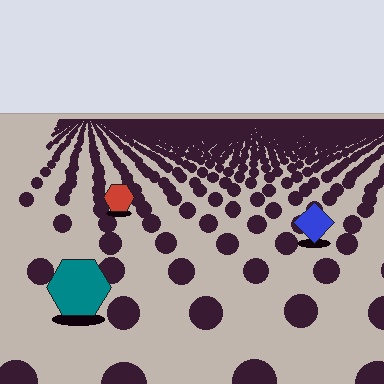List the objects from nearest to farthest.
From nearest to farthest: the teal hexagon, the blue diamond, the red hexagon.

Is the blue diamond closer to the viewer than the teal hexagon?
No. The teal hexagon is closer — you can tell from the texture gradient: the ground texture is coarser near it.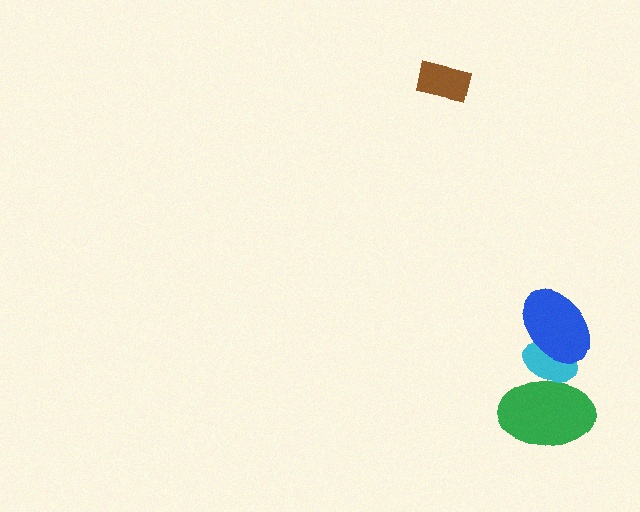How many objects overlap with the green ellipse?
1 object overlaps with the green ellipse.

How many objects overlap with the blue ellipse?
1 object overlaps with the blue ellipse.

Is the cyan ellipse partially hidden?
Yes, it is partially covered by another shape.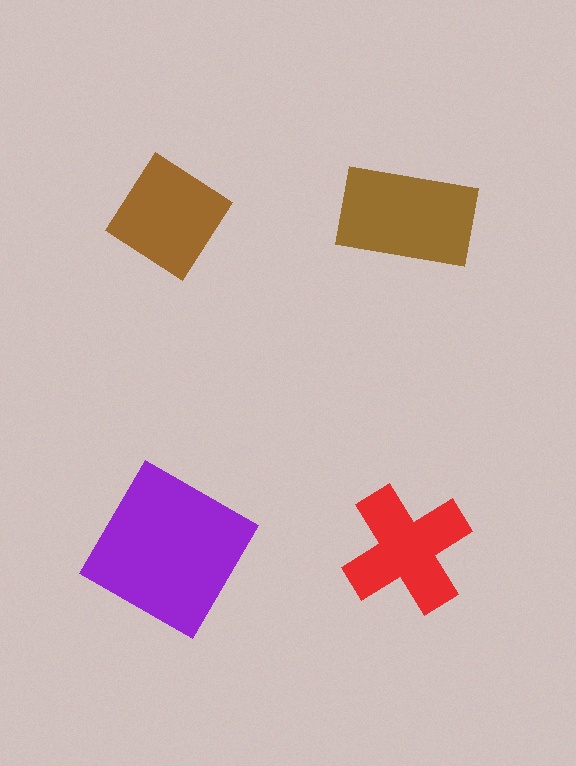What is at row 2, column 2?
A red cross.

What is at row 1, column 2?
A brown rectangle.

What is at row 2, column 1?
A purple diamond.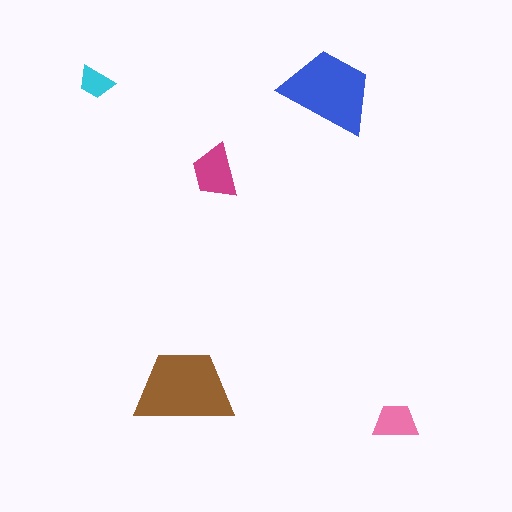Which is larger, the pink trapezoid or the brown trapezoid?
The brown one.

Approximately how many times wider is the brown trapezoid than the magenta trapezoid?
About 2 times wider.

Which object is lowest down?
The pink trapezoid is bottommost.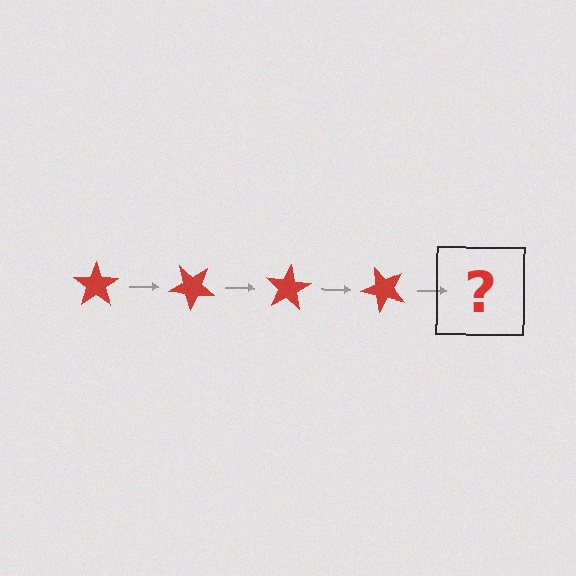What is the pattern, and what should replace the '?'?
The pattern is that the star rotates 40 degrees each step. The '?' should be a red star rotated 160 degrees.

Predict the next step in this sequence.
The next step is a red star rotated 160 degrees.